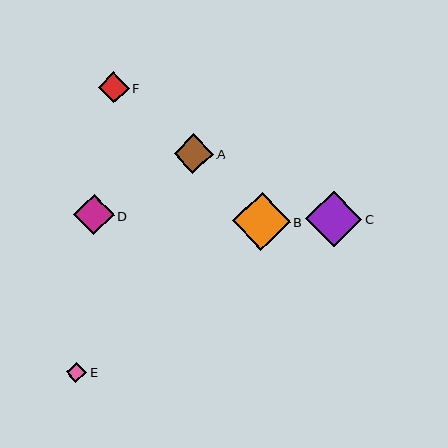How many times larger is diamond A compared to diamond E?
Diamond A is approximately 2.0 times the size of diamond E.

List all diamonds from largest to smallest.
From largest to smallest: B, C, D, A, F, E.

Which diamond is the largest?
Diamond B is the largest with a size of approximately 58 pixels.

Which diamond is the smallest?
Diamond E is the smallest with a size of approximately 20 pixels.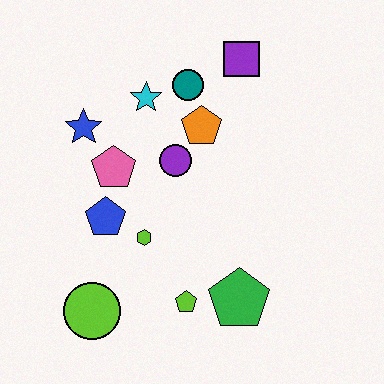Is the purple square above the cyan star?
Yes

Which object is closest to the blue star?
The pink pentagon is closest to the blue star.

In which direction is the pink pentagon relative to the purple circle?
The pink pentagon is to the left of the purple circle.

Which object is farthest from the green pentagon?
The purple square is farthest from the green pentagon.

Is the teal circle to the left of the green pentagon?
Yes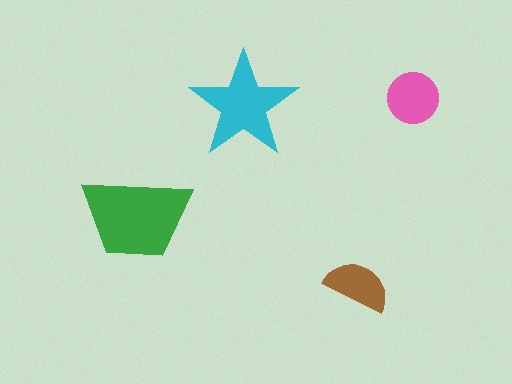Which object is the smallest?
The brown semicircle.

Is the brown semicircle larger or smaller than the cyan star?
Smaller.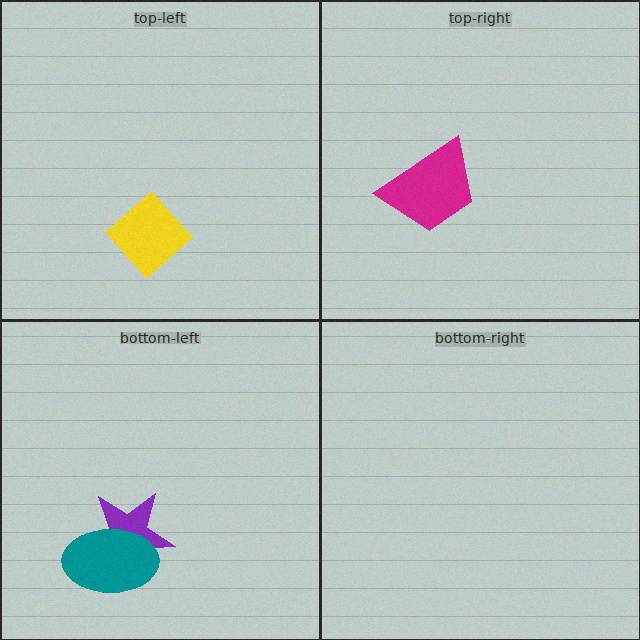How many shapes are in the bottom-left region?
2.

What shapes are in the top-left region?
The yellow diamond.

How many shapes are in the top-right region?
1.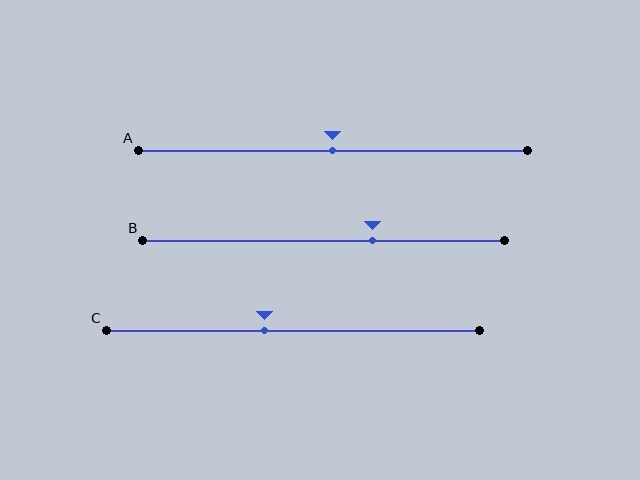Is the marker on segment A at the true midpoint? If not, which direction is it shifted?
Yes, the marker on segment A is at the true midpoint.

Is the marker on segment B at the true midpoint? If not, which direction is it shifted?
No, the marker on segment B is shifted to the right by about 13% of the segment length.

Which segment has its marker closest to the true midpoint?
Segment A has its marker closest to the true midpoint.